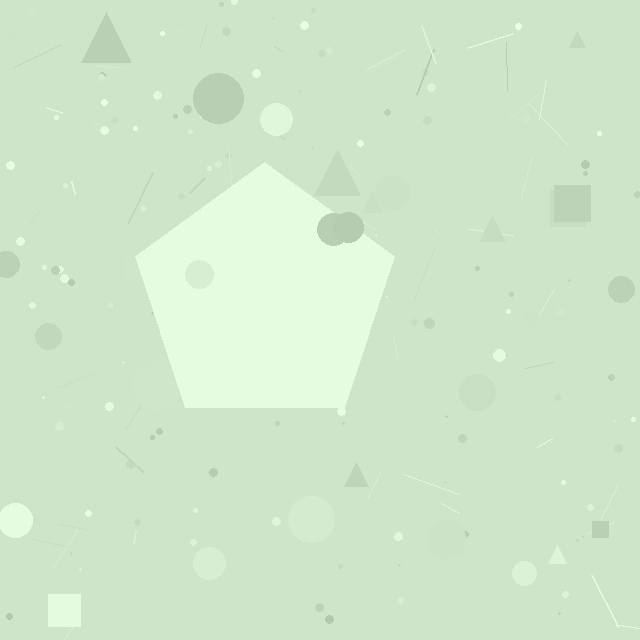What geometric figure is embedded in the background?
A pentagon is embedded in the background.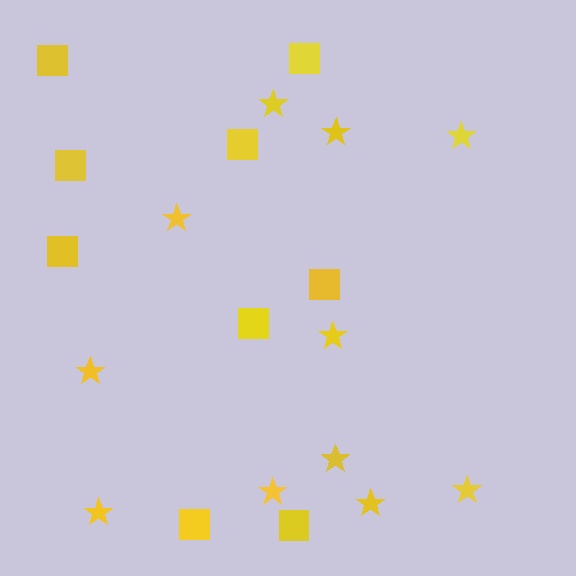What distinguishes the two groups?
There are 2 groups: one group of stars (11) and one group of squares (9).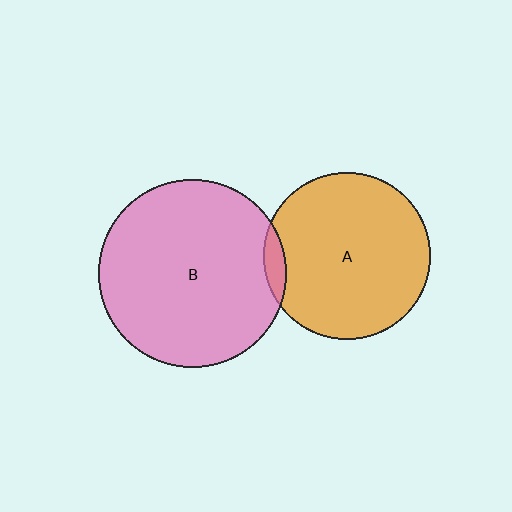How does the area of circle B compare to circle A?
Approximately 1.3 times.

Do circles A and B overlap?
Yes.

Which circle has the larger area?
Circle B (pink).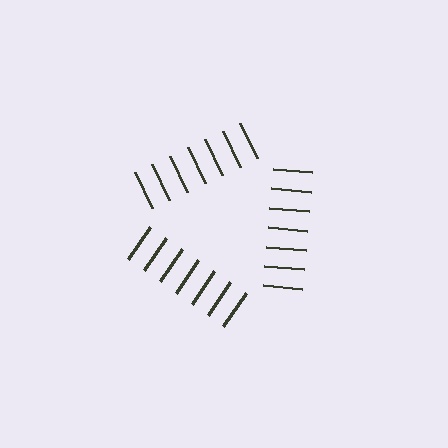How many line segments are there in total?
21 — 7 along each of the 3 edges.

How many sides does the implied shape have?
3 sides — the line-ends trace a triangle.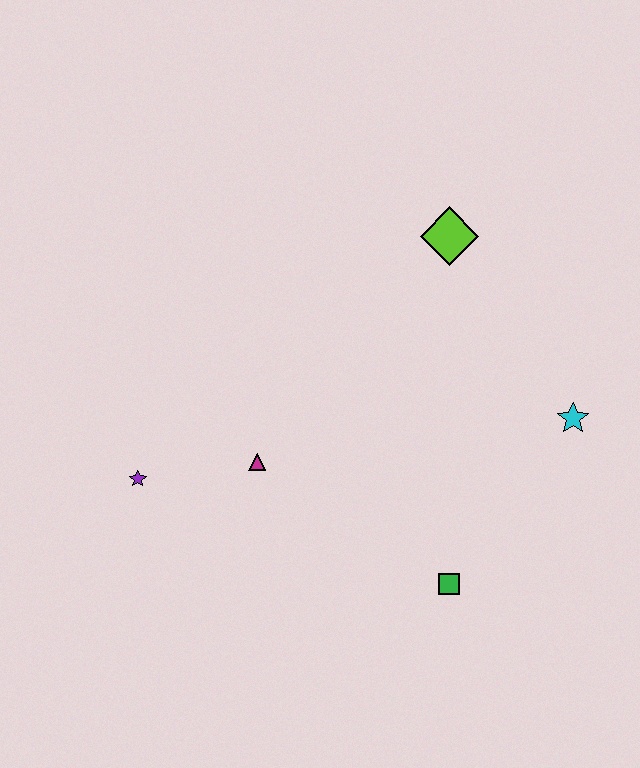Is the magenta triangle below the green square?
No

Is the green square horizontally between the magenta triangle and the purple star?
No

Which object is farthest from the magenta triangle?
The cyan star is farthest from the magenta triangle.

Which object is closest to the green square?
The cyan star is closest to the green square.